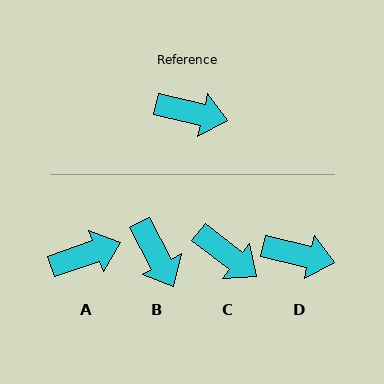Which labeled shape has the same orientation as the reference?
D.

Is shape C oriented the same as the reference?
No, it is off by about 24 degrees.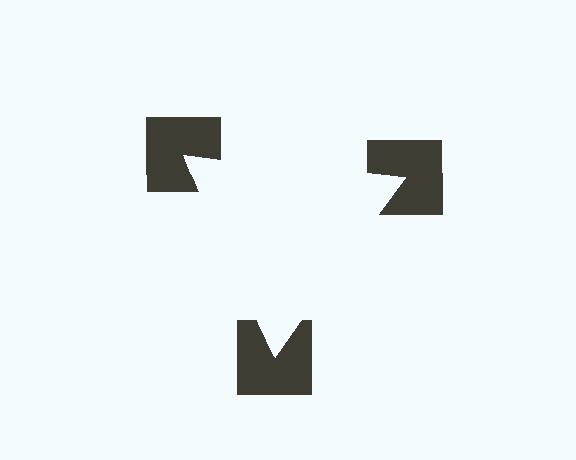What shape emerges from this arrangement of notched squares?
An illusory triangle — its edges are inferred from the aligned wedge cuts in the notched squares, not physically drawn.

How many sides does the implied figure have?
3 sides.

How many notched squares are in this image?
There are 3 — one at each vertex of the illusory triangle.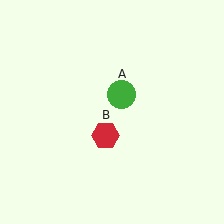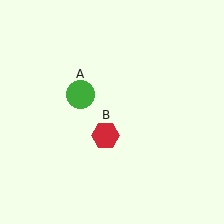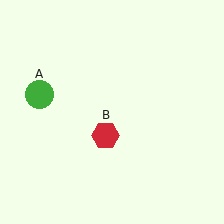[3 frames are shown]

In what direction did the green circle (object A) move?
The green circle (object A) moved left.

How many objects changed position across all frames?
1 object changed position: green circle (object A).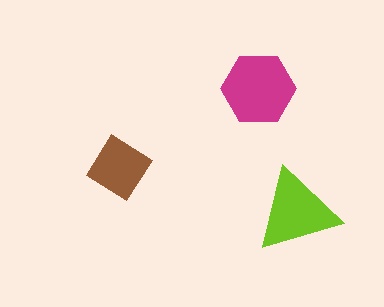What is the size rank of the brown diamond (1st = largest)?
3rd.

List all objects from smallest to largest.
The brown diamond, the lime triangle, the magenta hexagon.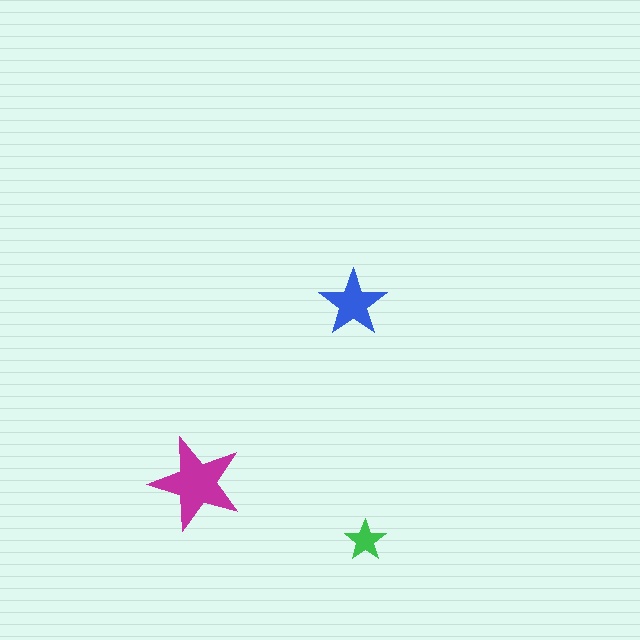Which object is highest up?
The blue star is topmost.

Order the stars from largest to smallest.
the magenta one, the blue one, the green one.